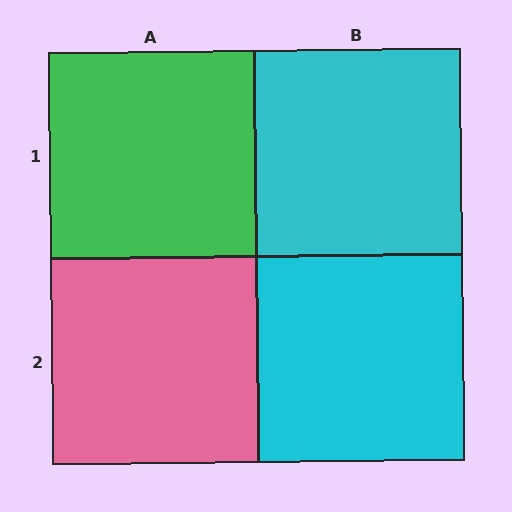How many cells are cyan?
2 cells are cyan.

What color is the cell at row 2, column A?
Pink.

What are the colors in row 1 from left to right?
Green, cyan.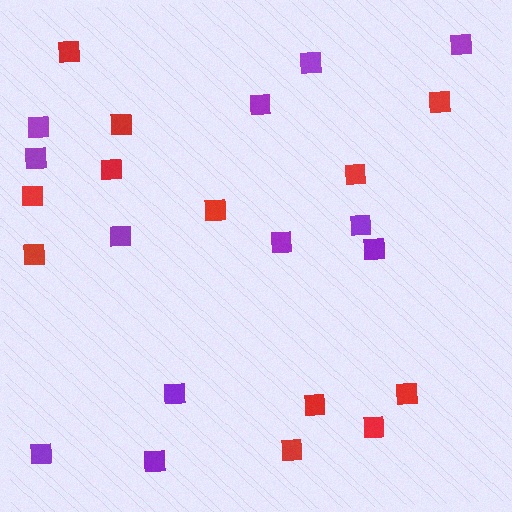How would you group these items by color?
There are 2 groups: one group of red squares (12) and one group of purple squares (12).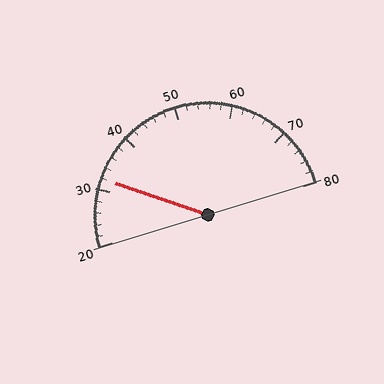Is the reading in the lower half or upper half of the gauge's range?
The reading is in the lower half of the range (20 to 80).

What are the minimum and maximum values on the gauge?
The gauge ranges from 20 to 80.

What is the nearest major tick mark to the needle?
The nearest major tick mark is 30.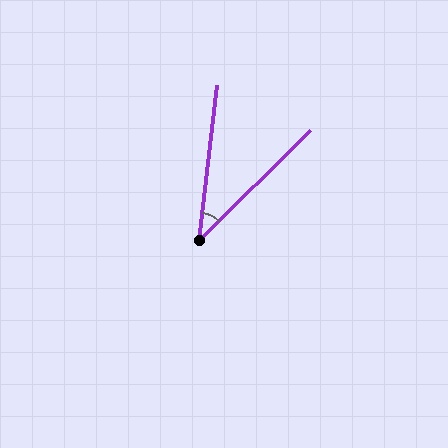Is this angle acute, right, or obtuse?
It is acute.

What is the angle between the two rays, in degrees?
Approximately 39 degrees.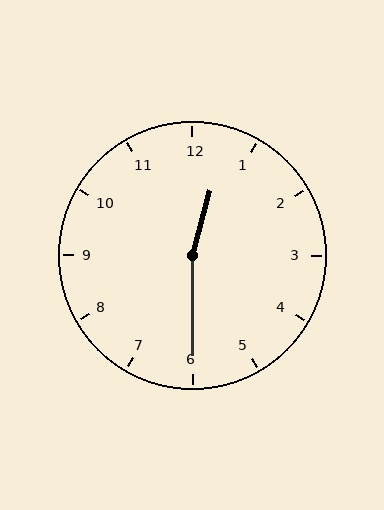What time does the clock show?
12:30.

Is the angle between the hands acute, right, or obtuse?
It is obtuse.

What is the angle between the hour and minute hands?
Approximately 165 degrees.